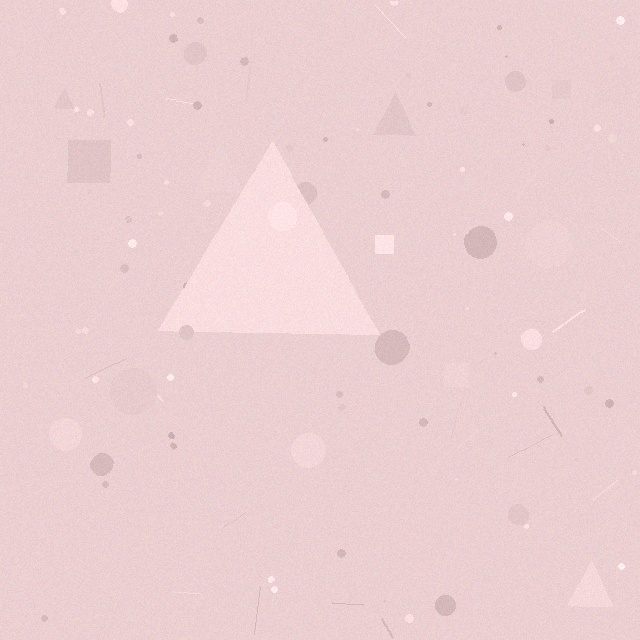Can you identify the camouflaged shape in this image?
The camouflaged shape is a triangle.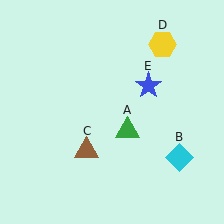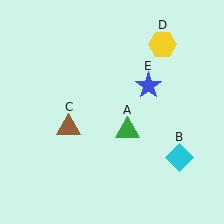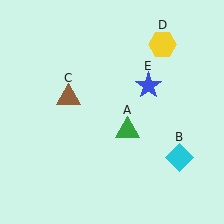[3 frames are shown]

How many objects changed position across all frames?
1 object changed position: brown triangle (object C).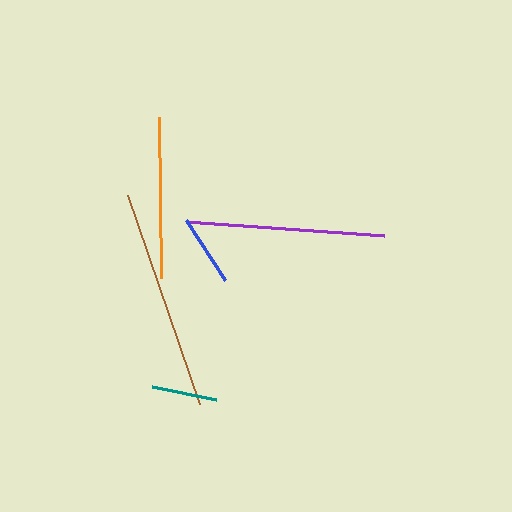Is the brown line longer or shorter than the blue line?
The brown line is longer than the blue line.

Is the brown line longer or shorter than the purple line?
The brown line is longer than the purple line.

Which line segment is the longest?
The brown line is the longest at approximately 222 pixels.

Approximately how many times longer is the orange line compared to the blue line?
The orange line is approximately 2.2 times the length of the blue line.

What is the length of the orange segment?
The orange segment is approximately 161 pixels long.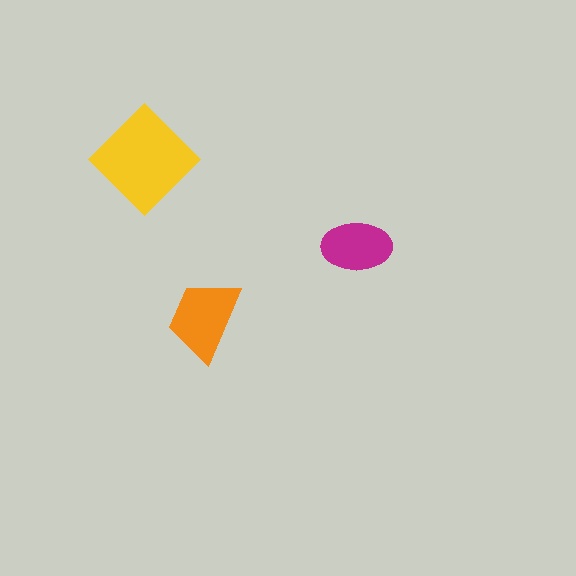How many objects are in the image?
There are 3 objects in the image.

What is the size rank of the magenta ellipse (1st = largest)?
3rd.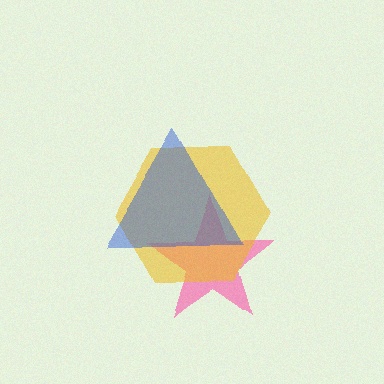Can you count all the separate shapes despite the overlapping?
Yes, there are 3 separate shapes.